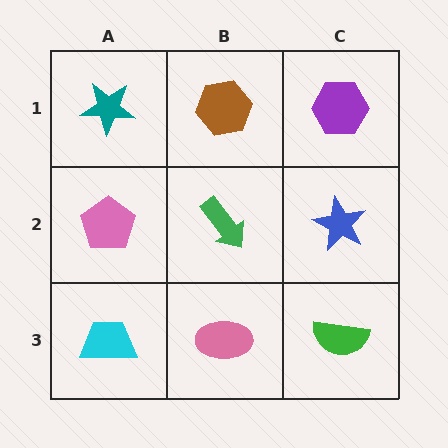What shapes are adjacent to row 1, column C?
A blue star (row 2, column C), a brown hexagon (row 1, column B).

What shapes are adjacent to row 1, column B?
A green arrow (row 2, column B), a teal star (row 1, column A), a purple hexagon (row 1, column C).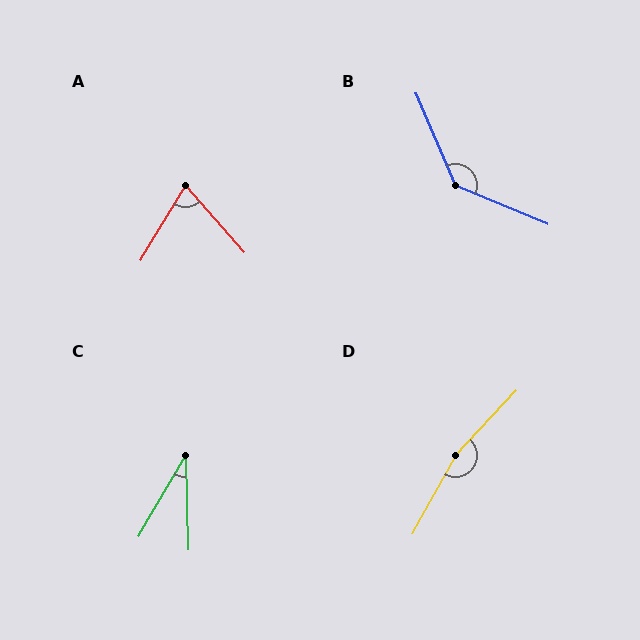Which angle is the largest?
D, at approximately 166 degrees.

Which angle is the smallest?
C, at approximately 32 degrees.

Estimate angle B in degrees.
Approximately 136 degrees.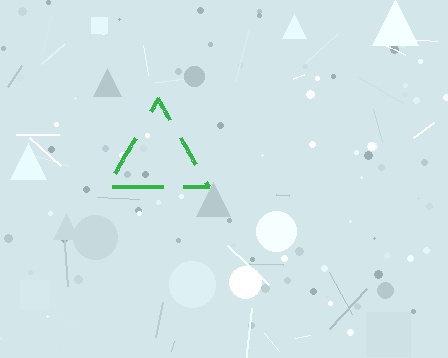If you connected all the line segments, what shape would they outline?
They would outline a triangle.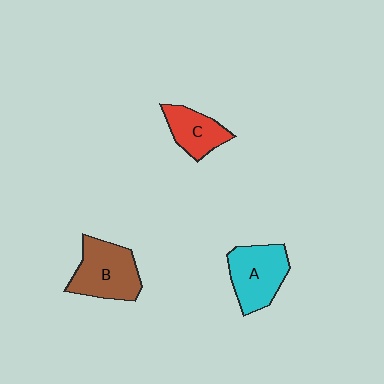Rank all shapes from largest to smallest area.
From largest to smallest: B (brown), A (cyan), C (red).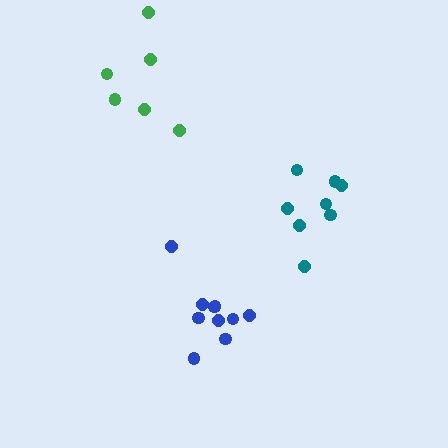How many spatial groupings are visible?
There are 3 spatial groupings.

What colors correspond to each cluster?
The clusters are colored: blue, green, teal.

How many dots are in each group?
Group 1: 10 dots, Group 2: 6 dots, Group 3: 8 dots (24 total).